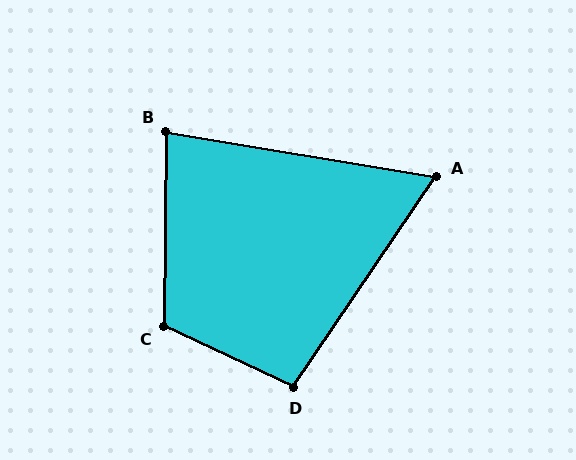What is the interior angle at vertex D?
Approximately 99 degrees (obtuse).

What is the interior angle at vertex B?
Approximately 81 degrees (acute).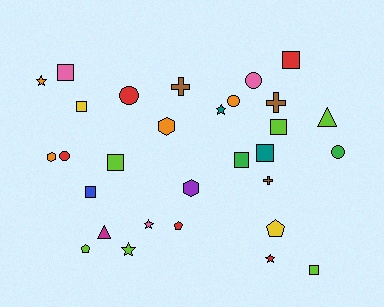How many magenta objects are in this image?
There is 1 magenta object.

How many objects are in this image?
There are 30 objects.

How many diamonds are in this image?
There are no diamonds.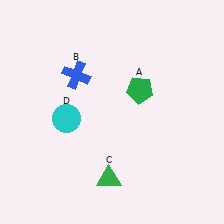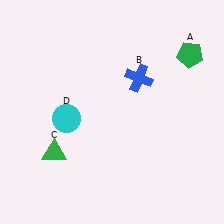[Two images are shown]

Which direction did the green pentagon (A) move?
The green pentagon (A) moved right.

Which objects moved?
The objects that moved are: the green pentagon (A), the blue cross (B), the green triangle (C).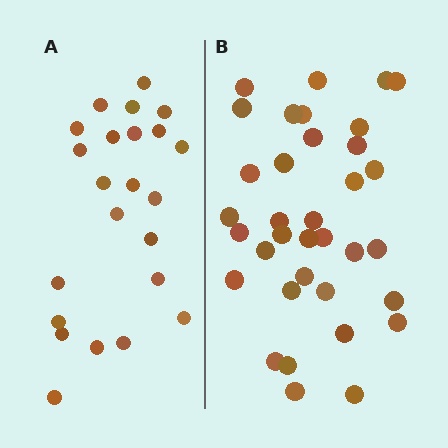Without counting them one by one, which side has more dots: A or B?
Region B (the right region) has more dots.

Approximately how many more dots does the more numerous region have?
Region B has roughly 12 or so more dots than region A.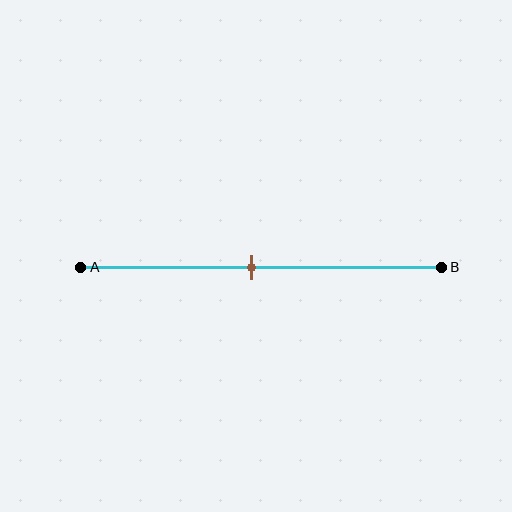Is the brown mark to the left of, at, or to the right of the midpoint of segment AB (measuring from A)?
The brown mark is approximately at the midpoint of segment AB.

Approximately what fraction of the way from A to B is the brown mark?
The brown mark is approximately 45% of the way from A to B.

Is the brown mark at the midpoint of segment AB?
Yes, the mark is approximately at the midpoint.